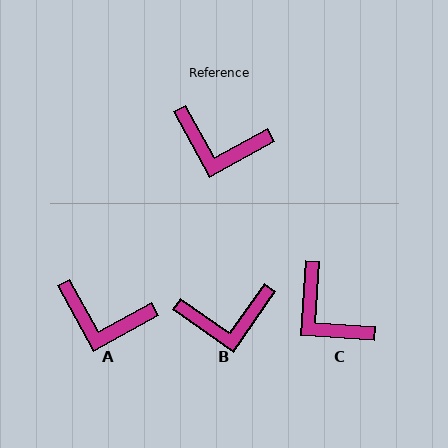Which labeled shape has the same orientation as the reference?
A.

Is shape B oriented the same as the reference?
No, it is off by about 26 degrees.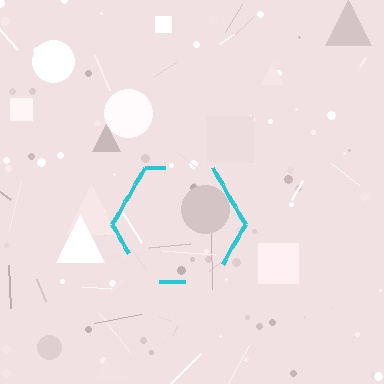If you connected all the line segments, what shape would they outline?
They would outline a hexagon.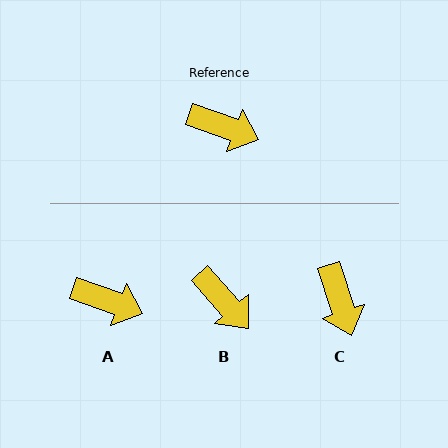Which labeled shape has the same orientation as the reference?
A.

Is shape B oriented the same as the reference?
No, it is off by about 29 degrees.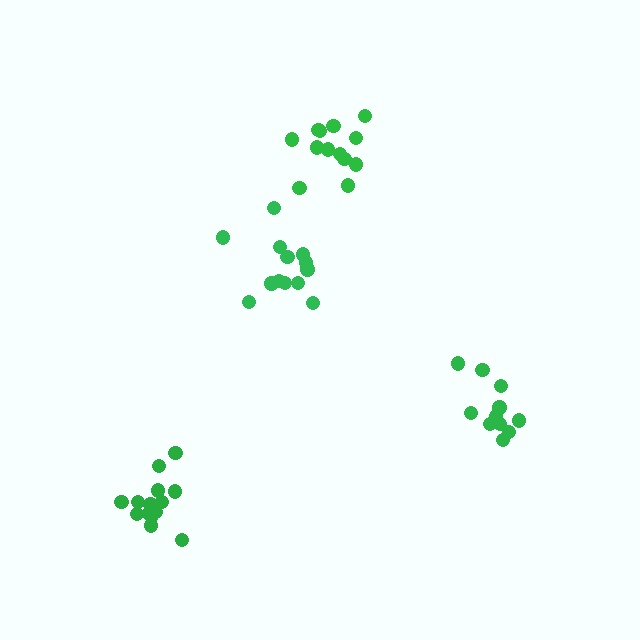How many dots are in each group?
Group 1: 14 dots, Group 2: 13 dots, Group 3: 11 dots, Group 4: 13 dots (51 total).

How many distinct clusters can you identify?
There are 4 distinct clusters.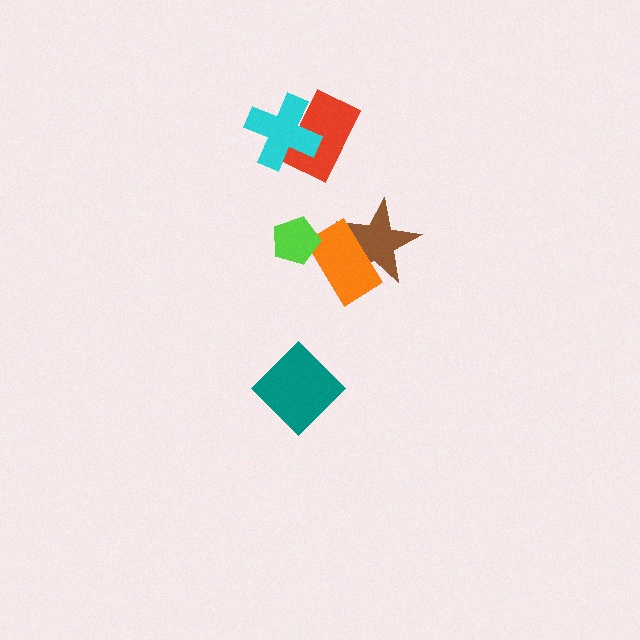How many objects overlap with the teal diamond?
0 objects overlap with the teal diamond.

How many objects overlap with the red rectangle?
1 object overlaps with the red rectangle.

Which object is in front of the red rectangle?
The cyan cross is in front of the red rectangle.